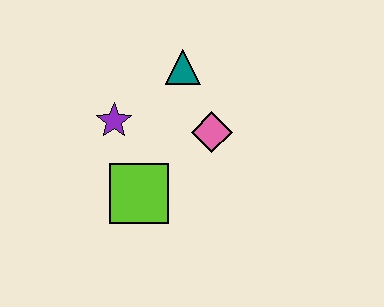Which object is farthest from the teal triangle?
The lime square is farthest from the teal triangle.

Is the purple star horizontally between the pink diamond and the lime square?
No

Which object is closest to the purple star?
The lime square is closest to the purple star.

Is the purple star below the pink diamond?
No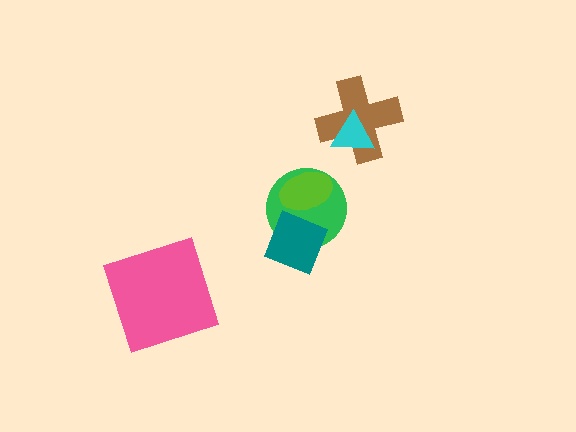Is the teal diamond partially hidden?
Yes, it is partially covered by another shape.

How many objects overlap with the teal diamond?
2 objects overlap with the teal diamond.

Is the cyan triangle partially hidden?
No, no other shape covers it.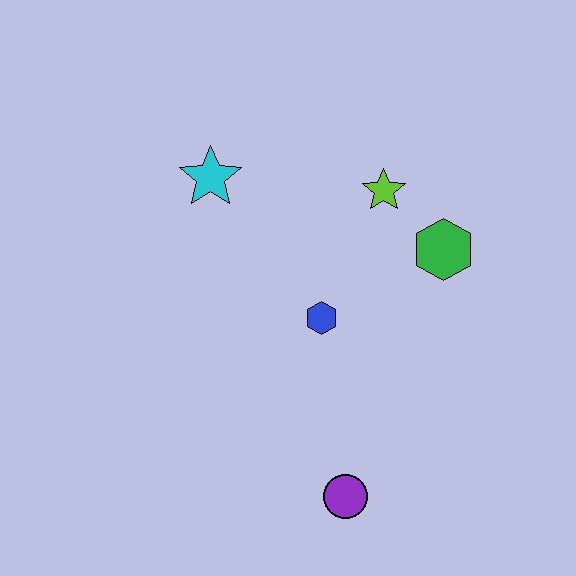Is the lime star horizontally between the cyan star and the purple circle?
No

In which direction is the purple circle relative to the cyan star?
The purple circle is below the cyan star.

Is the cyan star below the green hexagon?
No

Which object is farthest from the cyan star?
The purple circle is farthest from the cyan star.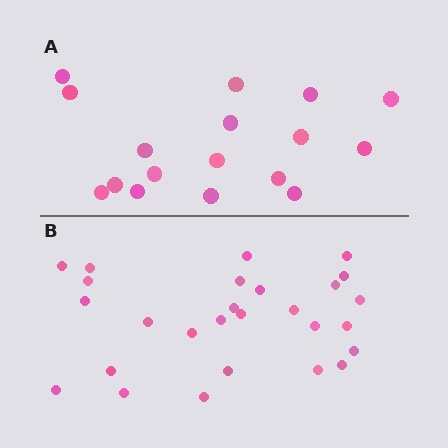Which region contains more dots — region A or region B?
Region B (the bottom region) has more dots.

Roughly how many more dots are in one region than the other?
Region B has roughly 10 or so more dots than region A.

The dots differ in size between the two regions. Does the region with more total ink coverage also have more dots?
No. Region A has more total ink coverage because its dots are larger, but region B actually contains more individual dots. Total area can be misleading — the number of items is what matters here.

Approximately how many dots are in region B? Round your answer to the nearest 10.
About 30 dots. (The exact count is 27, which rounds to 30.)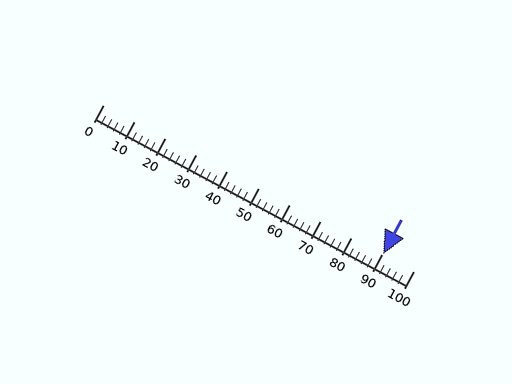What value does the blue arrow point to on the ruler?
The blue arrow points to approximately 90.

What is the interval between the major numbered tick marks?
The major tick marks are spaced 10 units apart.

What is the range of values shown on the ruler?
The ruler shows values from 0 to 100.